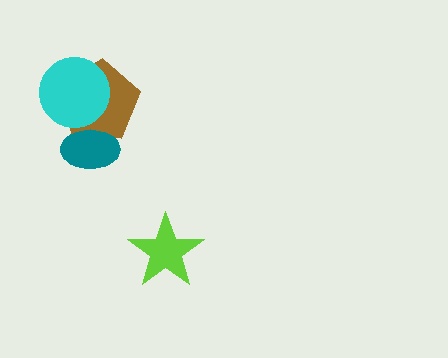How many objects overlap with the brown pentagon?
2 objects overlap with the brown pentagon.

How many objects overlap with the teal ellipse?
1 object overlaps with the teal ellipse.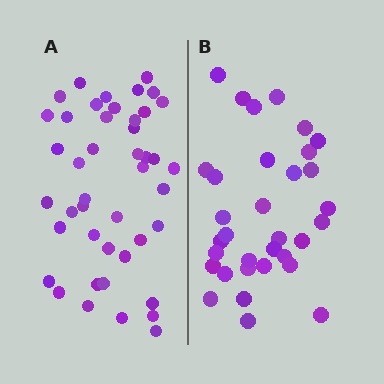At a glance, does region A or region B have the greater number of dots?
Region A (the left region) has more dots.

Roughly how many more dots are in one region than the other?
Region A has roughly 12 or so more dots than region B.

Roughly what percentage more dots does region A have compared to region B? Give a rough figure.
About 35% more.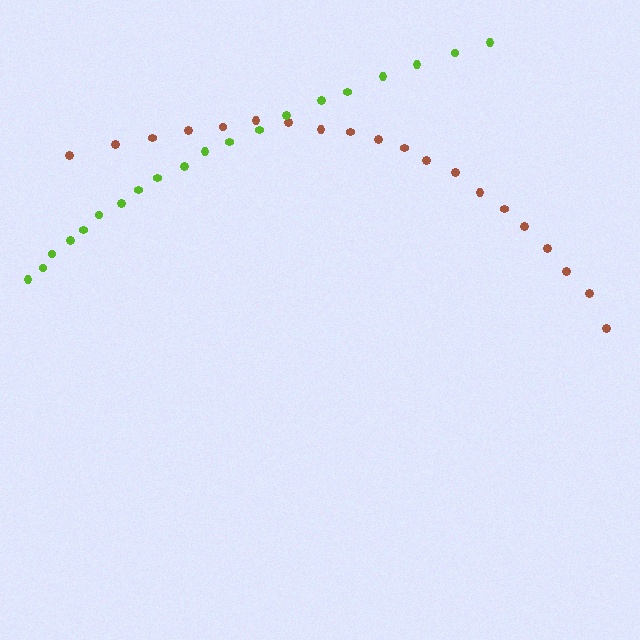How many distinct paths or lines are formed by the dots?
There are 2 distinct paths.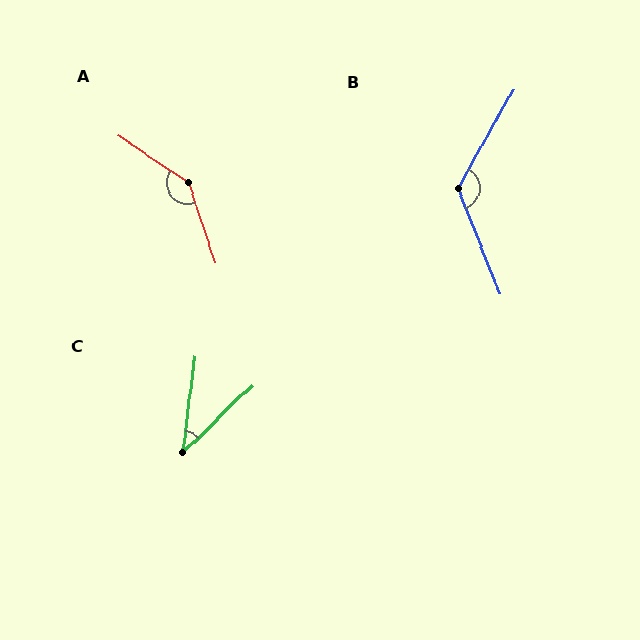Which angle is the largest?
A, at approximately 142 degrees.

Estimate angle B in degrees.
Approximately 129 degrees.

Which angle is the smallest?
C, at approximately 39 degrees.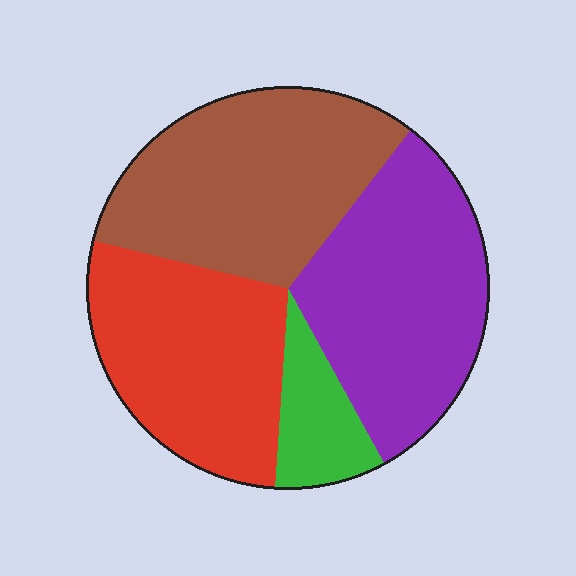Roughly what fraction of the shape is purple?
Purple takes up between a quarter and a half of the shape.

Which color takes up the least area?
Green, at roughly 10%.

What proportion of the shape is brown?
Brown takes up about one third (1/3) of the shape.